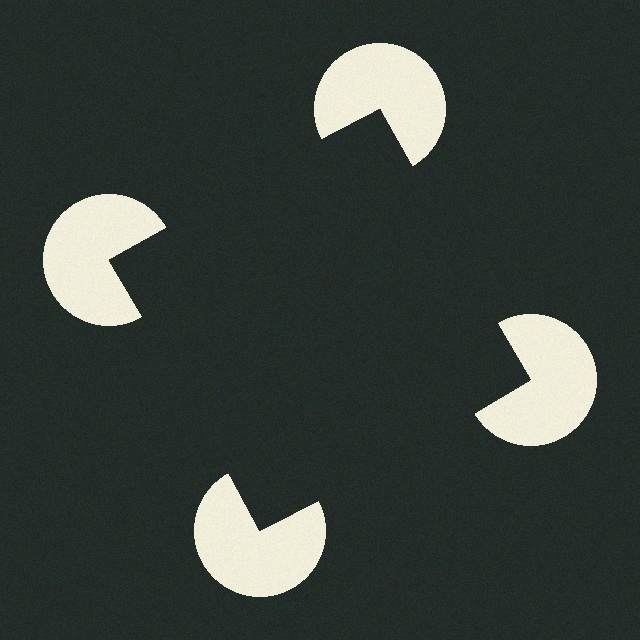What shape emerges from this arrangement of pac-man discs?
An illusory square — its edges are inferred from the aligned wedge cuts in the pac-man discs, not physically drawn.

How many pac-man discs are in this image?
There are 4 — one at each vertex of the illusory square.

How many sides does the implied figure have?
4 sides.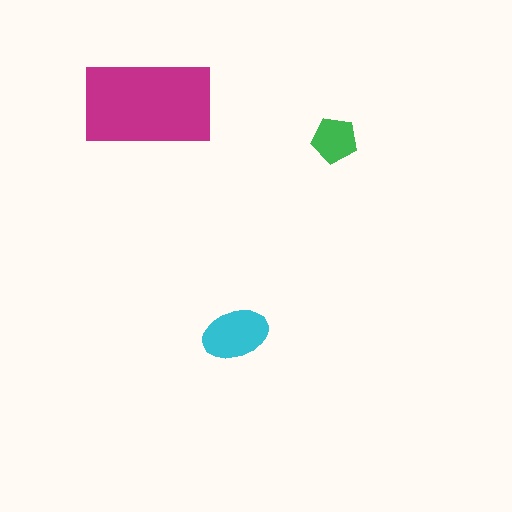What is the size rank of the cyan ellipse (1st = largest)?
2nd.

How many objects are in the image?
There are 3 objects in the image.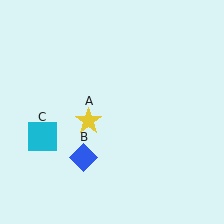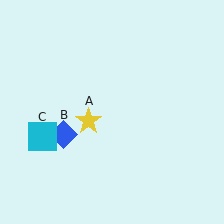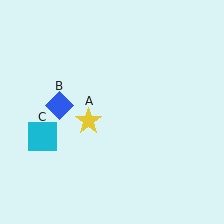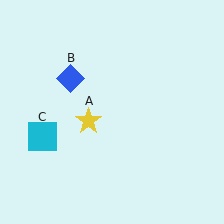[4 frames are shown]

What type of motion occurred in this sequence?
The blue diamond (object B) rotated clockwise around the center of the scene.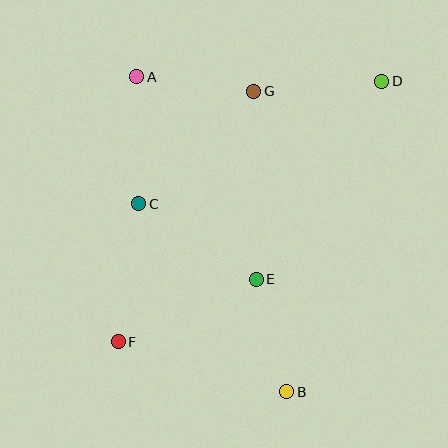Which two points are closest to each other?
Points B and E are closest to each other.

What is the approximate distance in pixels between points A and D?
The distance between A and D is approximately 245 pixels.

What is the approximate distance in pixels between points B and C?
The distance between B and C is approximately 239 pixels.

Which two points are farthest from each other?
Points D and F are farthest from each other.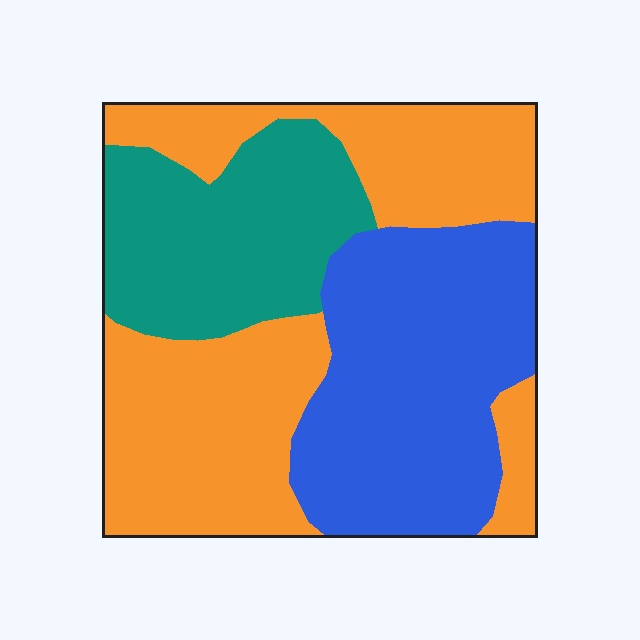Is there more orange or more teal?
Orange.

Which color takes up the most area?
Orange, at roughly 45%.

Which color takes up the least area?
Teal, at roughly 25%.